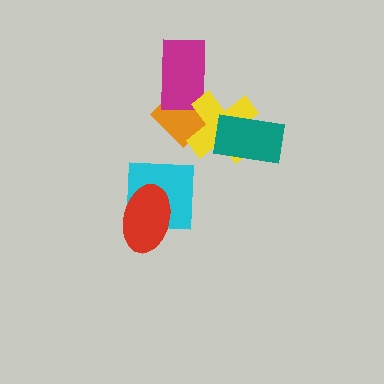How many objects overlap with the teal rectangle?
1 object overlaps with the teal rectangle.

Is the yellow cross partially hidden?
Yes, it is partially covered by another shape.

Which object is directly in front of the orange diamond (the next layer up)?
The magenta rectangle is directly in front of the orange diamond.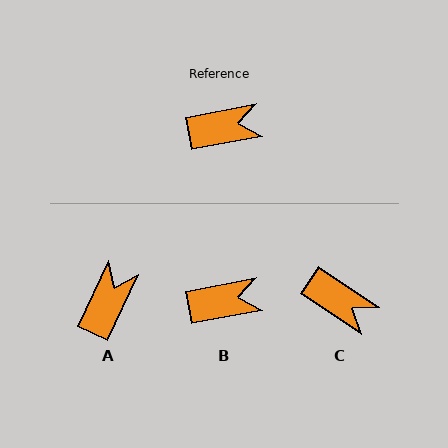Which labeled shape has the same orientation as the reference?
B.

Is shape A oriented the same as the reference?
No, it is off by about 55 degrees.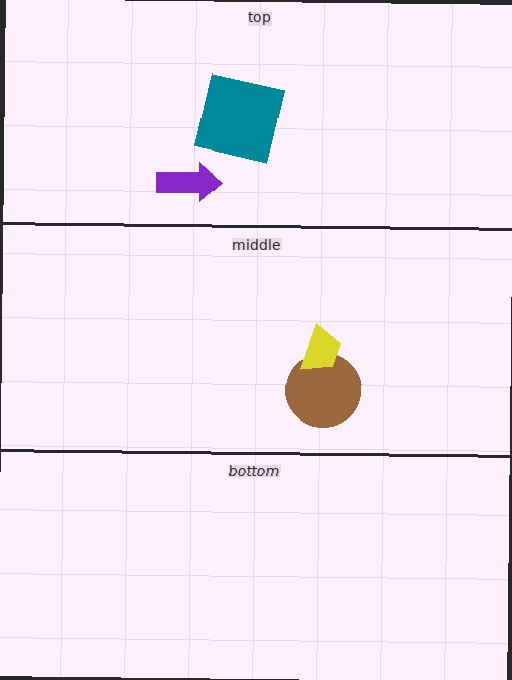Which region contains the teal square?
The top region.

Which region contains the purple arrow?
The top region.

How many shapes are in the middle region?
2.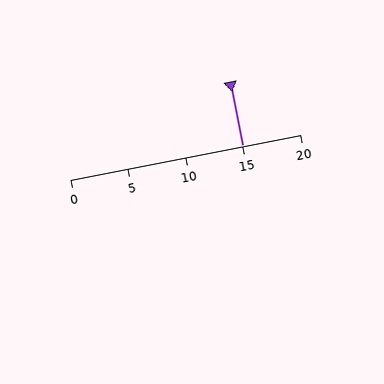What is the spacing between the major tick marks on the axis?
The major ticks are spaced 5 apart.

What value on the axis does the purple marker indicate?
The marker indicates approximately 15.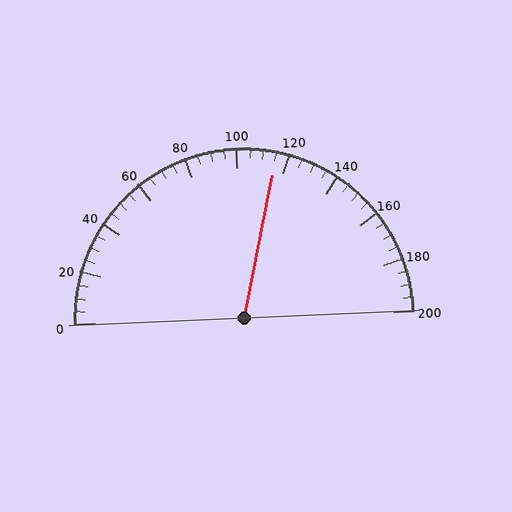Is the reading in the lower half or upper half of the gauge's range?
The reading is in the upper half of the range (0 to 200).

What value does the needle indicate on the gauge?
The needle indicates approximately 115.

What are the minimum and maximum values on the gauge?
The gauge ranges from 0 to 200.